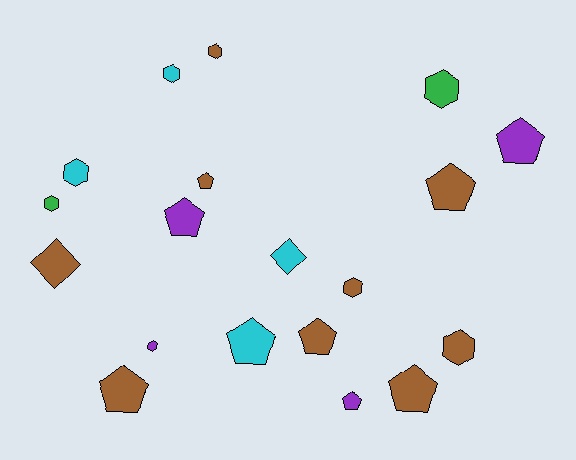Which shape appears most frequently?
Pentagon, with 9 objects.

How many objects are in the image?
There are 19 objects.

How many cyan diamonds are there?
There is 1 cyan diamond.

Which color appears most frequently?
Brown, with 9 objects.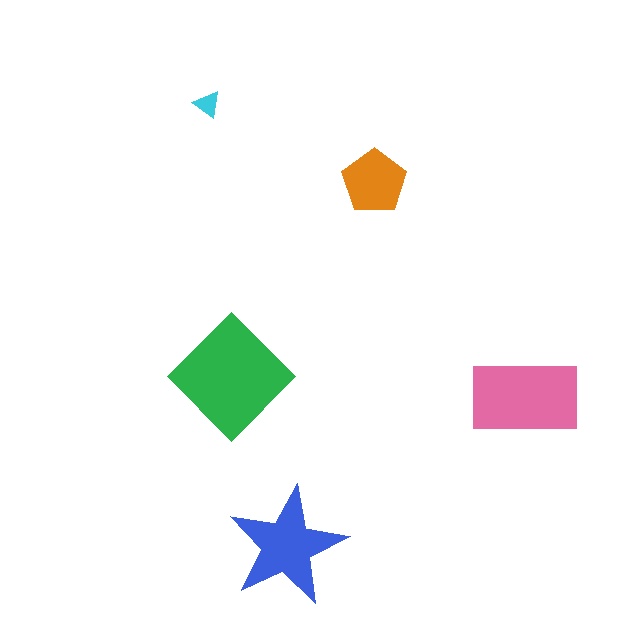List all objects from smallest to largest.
The cyan triangle, the orange pentagon, the blue star, the pink rectangle, the green diamond.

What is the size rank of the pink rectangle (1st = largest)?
2nd.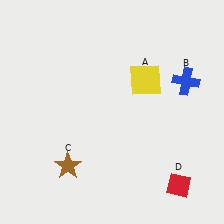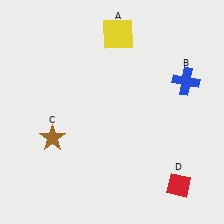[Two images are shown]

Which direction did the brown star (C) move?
The brown star (C) moved up.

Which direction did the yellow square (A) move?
The yellow square (A) moved up.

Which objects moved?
The objects that moved are: the yellow square (A), the brown star (C).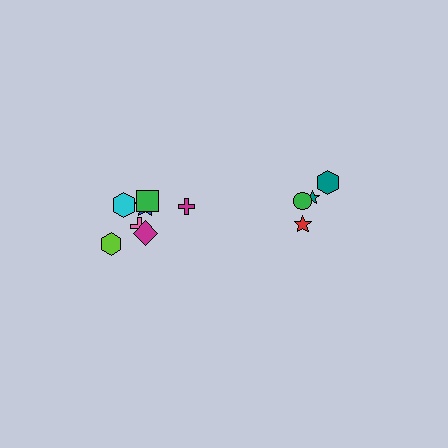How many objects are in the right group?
There are 4 objects.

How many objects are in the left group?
There are 7 objects.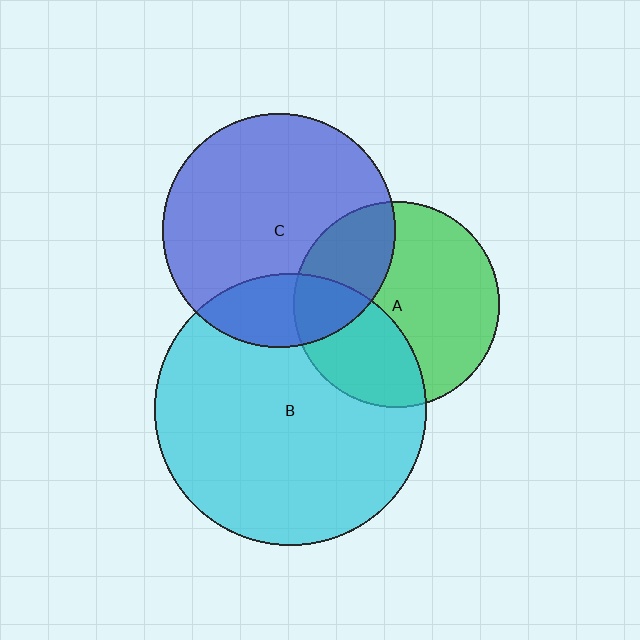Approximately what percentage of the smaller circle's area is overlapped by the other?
Approximately 20%.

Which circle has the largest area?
Circle B (cyan).